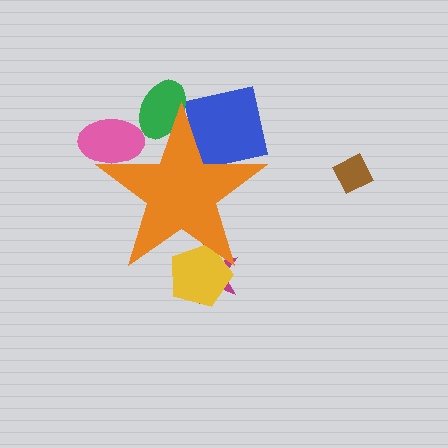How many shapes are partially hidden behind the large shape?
5 shapes are partially hidden.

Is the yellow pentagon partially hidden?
Yes, the yellow pentagon is partially hidden behind the orange star.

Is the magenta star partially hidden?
Yes, the magenta star is partially hidden behind the orange star.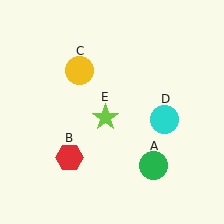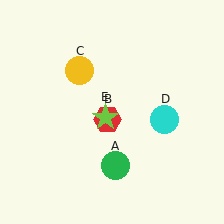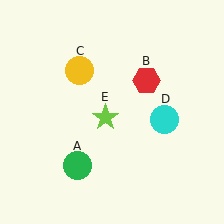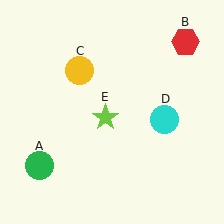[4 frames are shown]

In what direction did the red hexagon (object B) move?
The red hexagon (object B) moved up and to the right.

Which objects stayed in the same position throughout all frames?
Yellow circle (object C) and cyan circle (object D) and lime star (object E) remained stationary.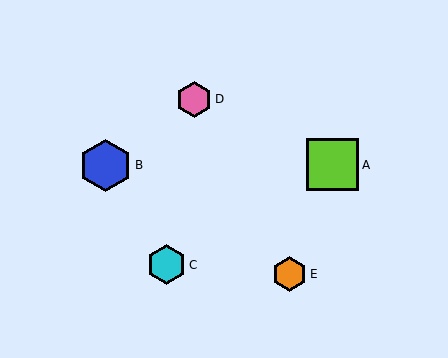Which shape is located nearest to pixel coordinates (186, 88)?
The pink hexagon (labeled D) at (194, 99) is nearest to that location.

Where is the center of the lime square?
The center of the lime square is at (332, 165).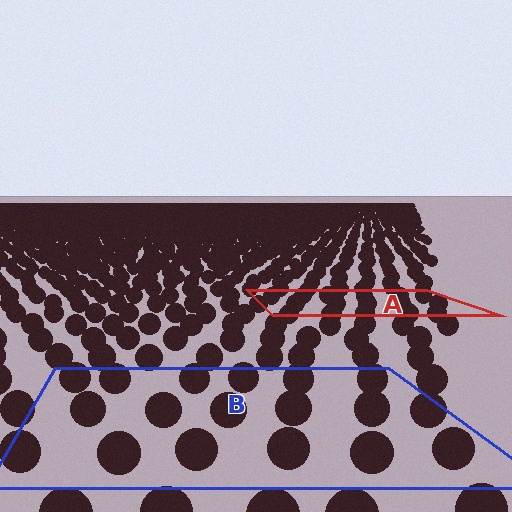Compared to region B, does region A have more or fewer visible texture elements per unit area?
Region A has more texture elements per unit area — they are packed more densely because it is farther away.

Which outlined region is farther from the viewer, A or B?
Region A is farther from the viewer — the texture elements inside it appear smaller and more densely packed.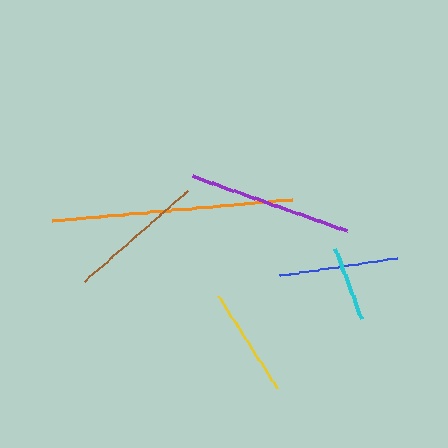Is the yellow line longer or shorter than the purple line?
The purple line is longer than the yellow line.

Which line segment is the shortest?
The cyan line is the shortest at approximately 75 pixels.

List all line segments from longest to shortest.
From longest to shortest: orange, purple, brown, blue, yellow, cyan.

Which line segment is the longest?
The orange line is the longest at approximately 240 pixels.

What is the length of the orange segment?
The orange segment is approximately 240 pixels long.